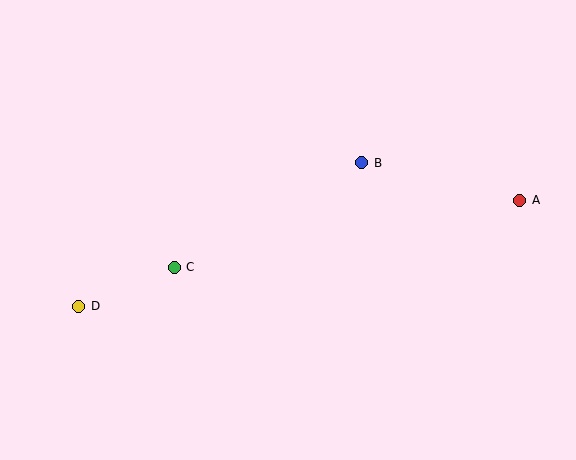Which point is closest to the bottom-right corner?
Point A is closest to the bottom-right corner.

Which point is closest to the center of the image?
Point B at (362, 163) is closest to the center.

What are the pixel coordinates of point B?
Point B is at (362, 163).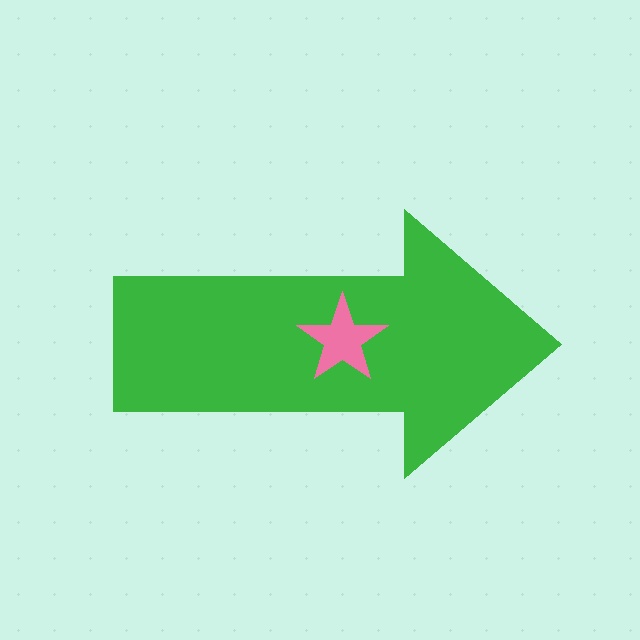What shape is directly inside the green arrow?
The pink star.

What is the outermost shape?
The green arrow.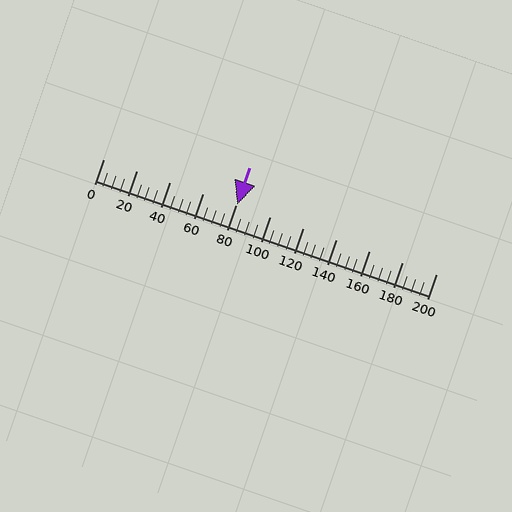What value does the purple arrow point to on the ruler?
The purple arrow points to approximately 80.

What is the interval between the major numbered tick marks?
The major tick marks are spaced 20 units apart.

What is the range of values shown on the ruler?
The ruler shows values from 0 to 200.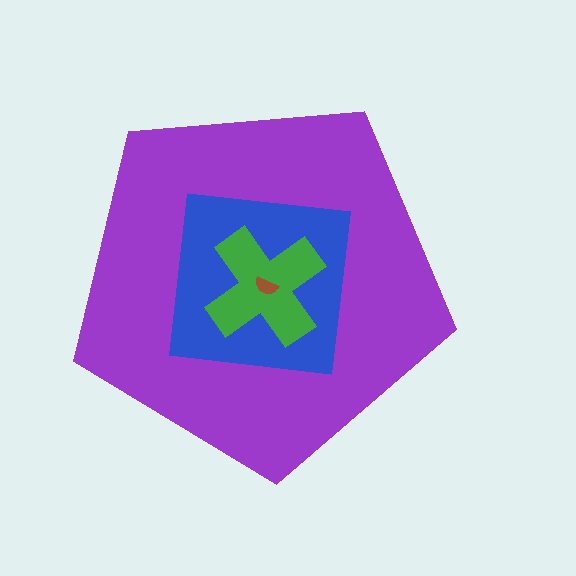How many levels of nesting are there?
4.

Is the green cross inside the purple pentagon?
Yes.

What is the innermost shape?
The brown semicircle.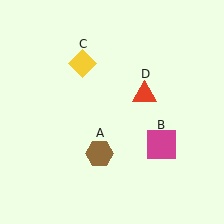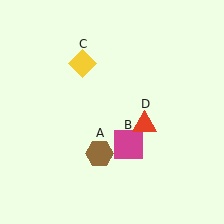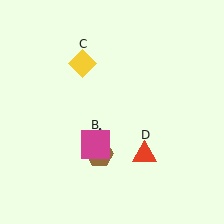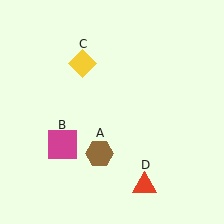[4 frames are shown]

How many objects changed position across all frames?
2 objects changed position: magenta square (object B), red triangle (object D).